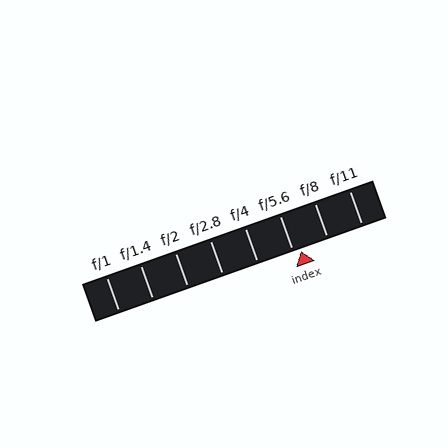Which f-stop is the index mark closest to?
The index mark is closest to f/5.6.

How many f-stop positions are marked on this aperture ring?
There are 8 f-stop positions marked.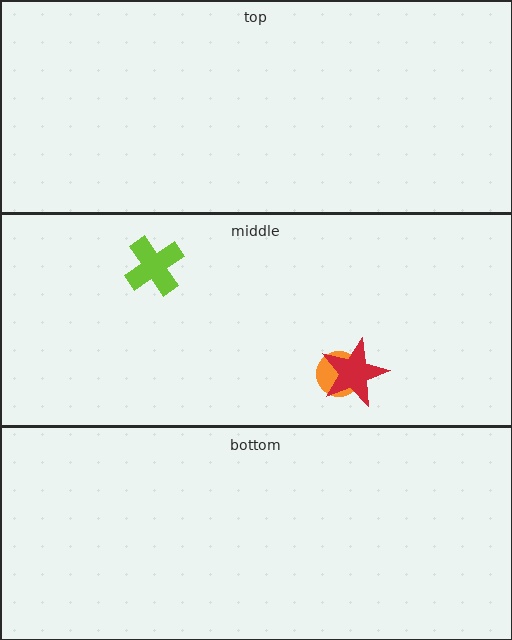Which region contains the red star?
The middle region.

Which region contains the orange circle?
The middle region.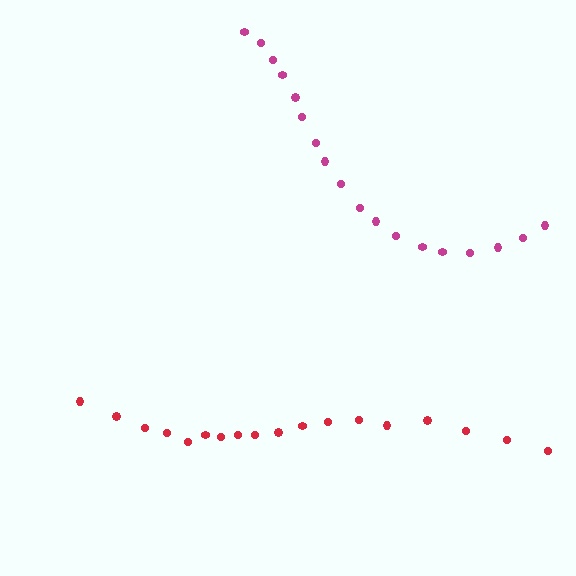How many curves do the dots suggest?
There are 2 distinct paths.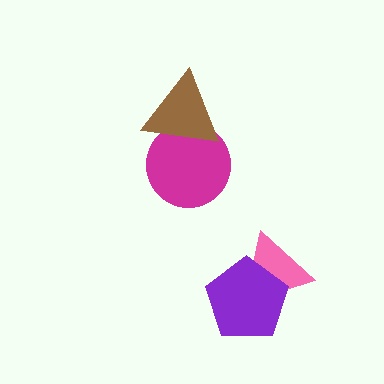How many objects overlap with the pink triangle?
1 object overlaps with the pink triangle.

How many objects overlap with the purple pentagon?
1 object overlaps with the purple pentagon.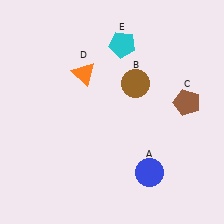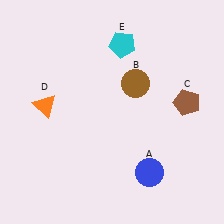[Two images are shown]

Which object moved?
The orange triangle (D) moved left.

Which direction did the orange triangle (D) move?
The orange triangle (D) moved left.